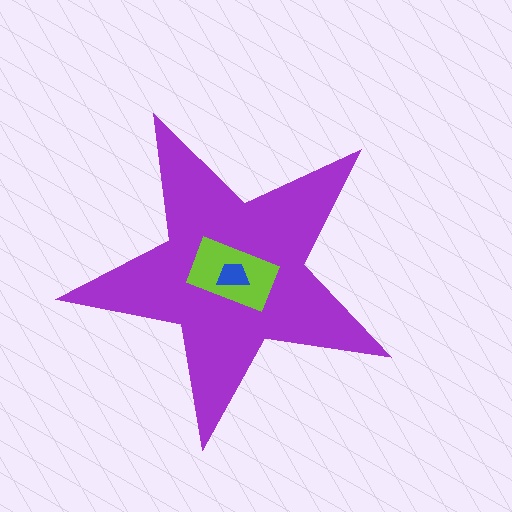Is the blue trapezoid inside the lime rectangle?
Yes.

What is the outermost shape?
The purple star.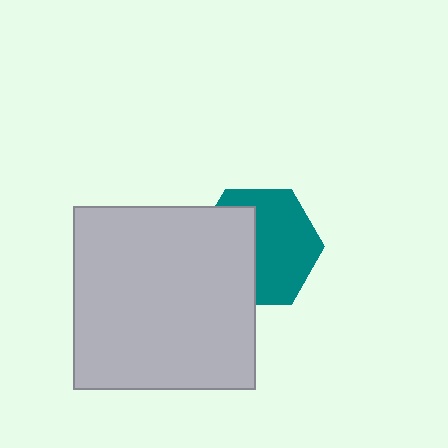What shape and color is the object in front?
The object in front is a light gray square.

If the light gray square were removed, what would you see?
You would see the complete teal hexagon.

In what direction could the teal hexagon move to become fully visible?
The teal hexagon could move right. That would shift it out from behind the light gray square entirely.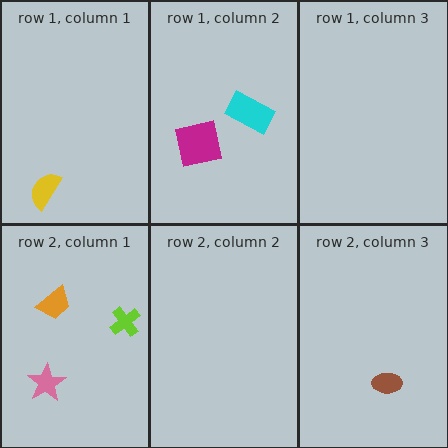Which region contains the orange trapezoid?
The row 2, column 1 region.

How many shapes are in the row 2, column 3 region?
1.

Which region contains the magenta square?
The row 1, column 2 region.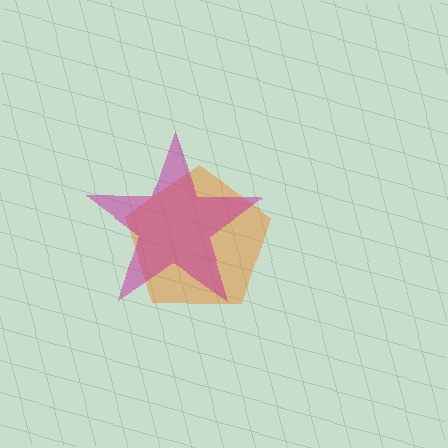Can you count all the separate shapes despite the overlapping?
Yes, there are 2 separate shapes.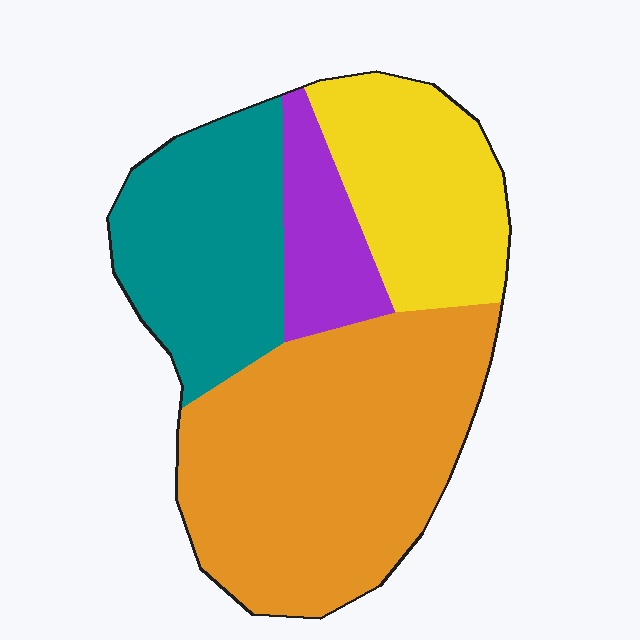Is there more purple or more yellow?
Yellow.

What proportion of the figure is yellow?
Yellow takes up between a sixth and a third of the figure.